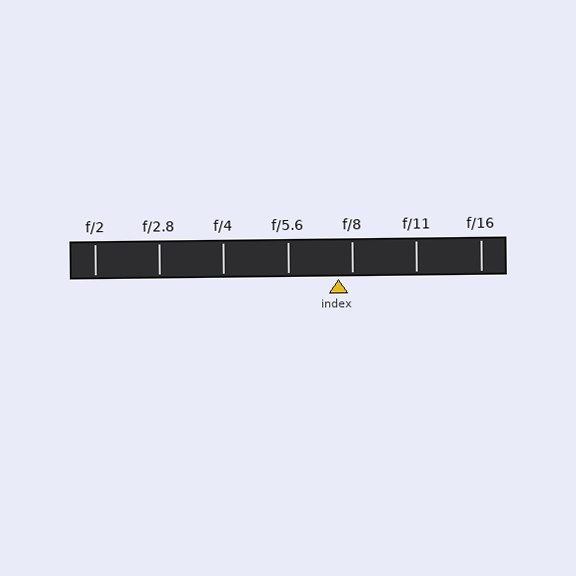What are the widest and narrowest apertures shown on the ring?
The widest aperture shown is f/2 and the narrowest is f/16.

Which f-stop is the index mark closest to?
The index mark is closest to f/8.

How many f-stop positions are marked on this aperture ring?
There are 7 f-stop positions marked.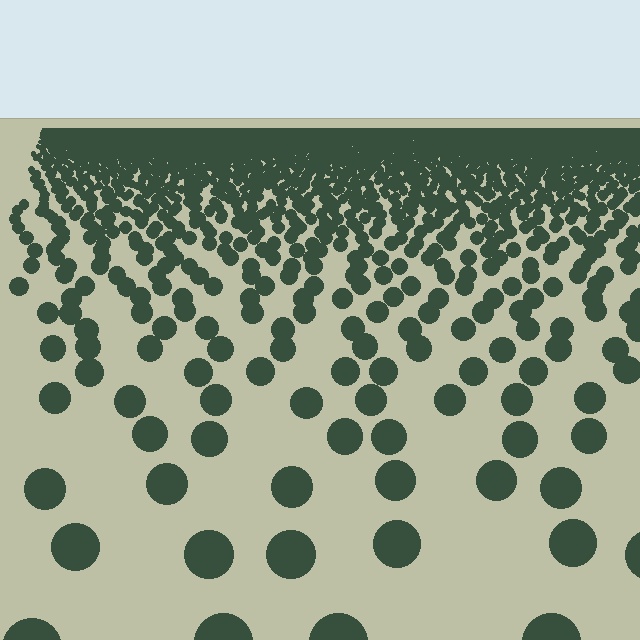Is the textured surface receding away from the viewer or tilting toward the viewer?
The surface is receding away from the viewer. Texture elements get smaller and denser toward the top.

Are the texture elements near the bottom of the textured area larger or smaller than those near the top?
Larger. Near the bottom, elements are closer to the viewer and appear at a bigger on-screen size.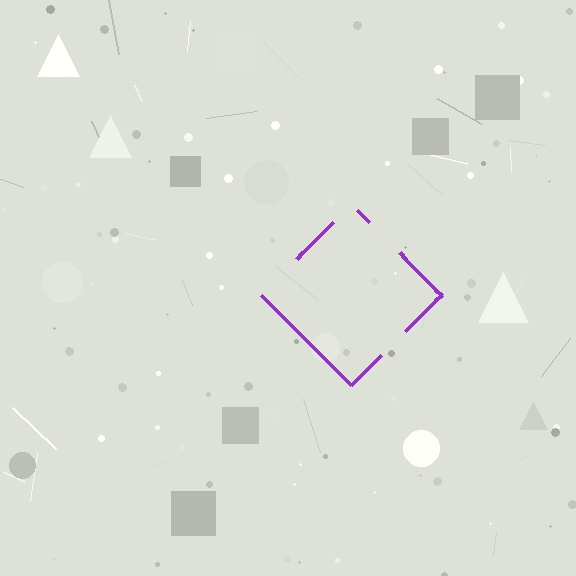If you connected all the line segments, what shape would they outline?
They would outline a diamond.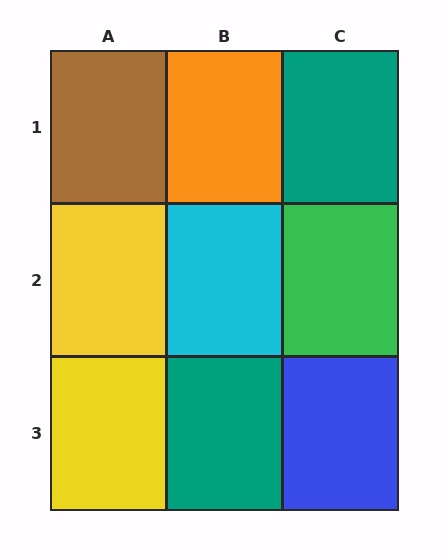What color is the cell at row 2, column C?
Green.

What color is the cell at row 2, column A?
Yellow.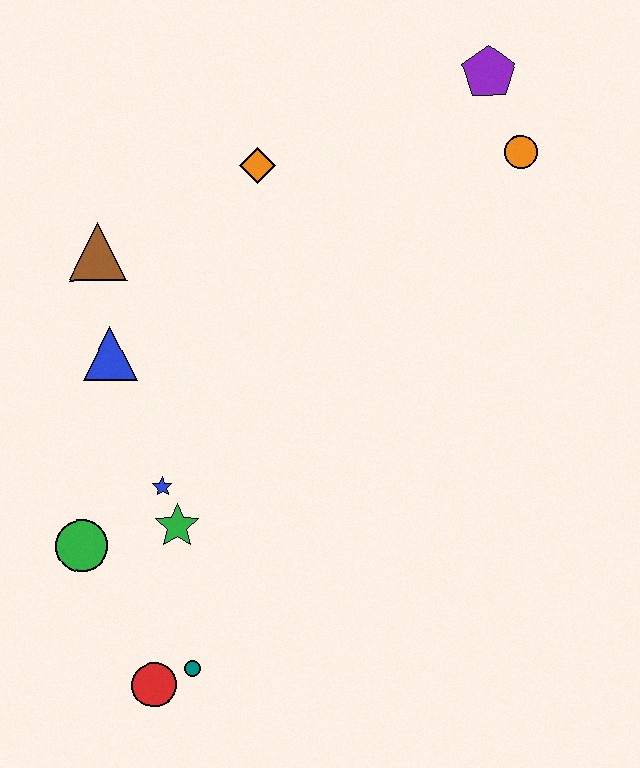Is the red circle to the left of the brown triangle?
No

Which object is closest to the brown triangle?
The blue triangle is closest to the brown triangle.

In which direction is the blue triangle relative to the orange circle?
The blue triangle is to the left of the orange circle.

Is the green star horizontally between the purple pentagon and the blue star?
Yes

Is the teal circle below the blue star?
Yes